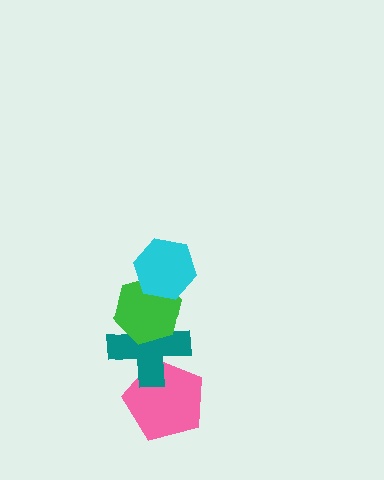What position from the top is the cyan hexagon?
The cyan hexagon is 1st from the top.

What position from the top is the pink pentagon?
The pink pentagon is 4th from the top.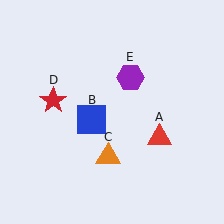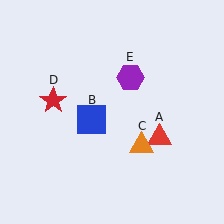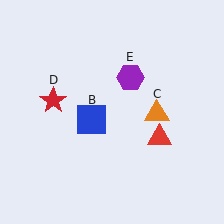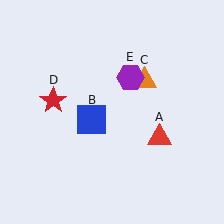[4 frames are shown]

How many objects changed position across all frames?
1 object changed position: orange triangle (object C).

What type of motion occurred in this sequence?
The orange triangle (object C) rotated counterclockwise around the center of the scene.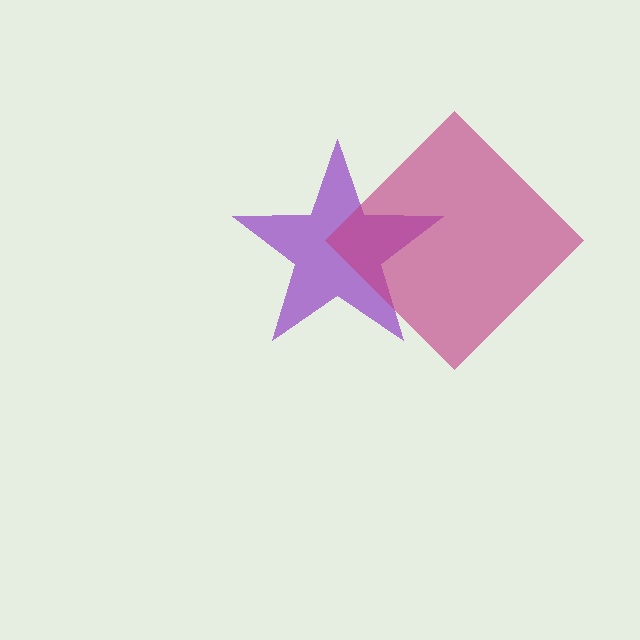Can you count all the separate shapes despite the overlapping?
Yes, there are 2 separate shapes.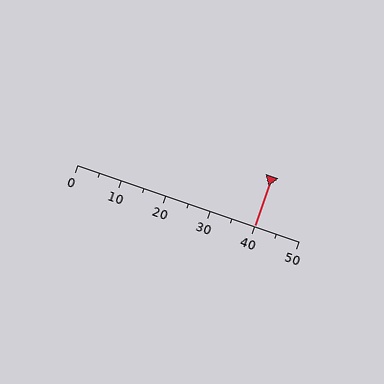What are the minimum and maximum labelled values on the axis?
The axis runs from 0 to 50.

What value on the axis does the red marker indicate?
The marker indicates approximately 40.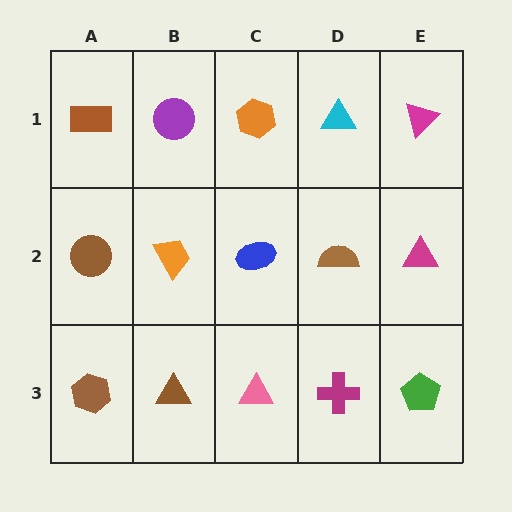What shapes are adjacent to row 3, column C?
A blue ellipse (row 2, column C), a brown triangle (row 3, column B), a magenta cross (row 3, column D).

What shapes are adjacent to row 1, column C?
A blue ellipse (row 2, column C), a purple circle (row 1, column B), a cyan triangle (row 1, column D).